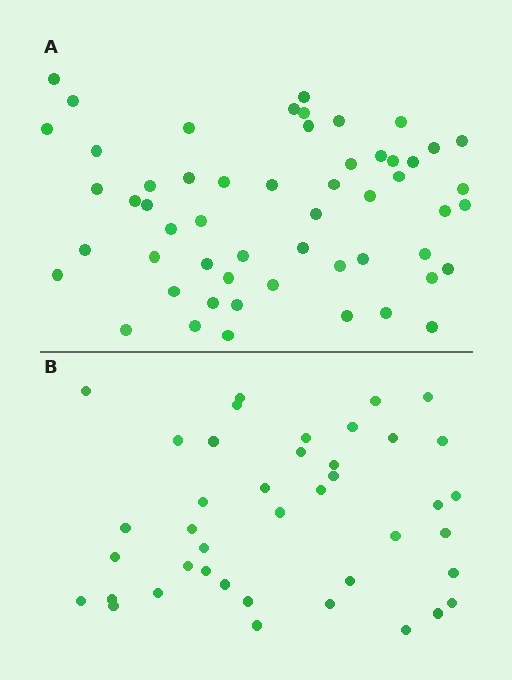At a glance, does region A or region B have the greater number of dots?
Region A (the top region) has more dots.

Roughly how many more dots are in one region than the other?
Region A has approximately 15 more dots than region B.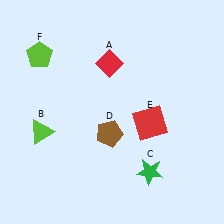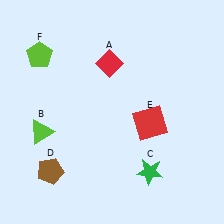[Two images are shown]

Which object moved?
The brown pentagon (D) moved left.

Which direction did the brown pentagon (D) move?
The brown pentagon (D) moved left.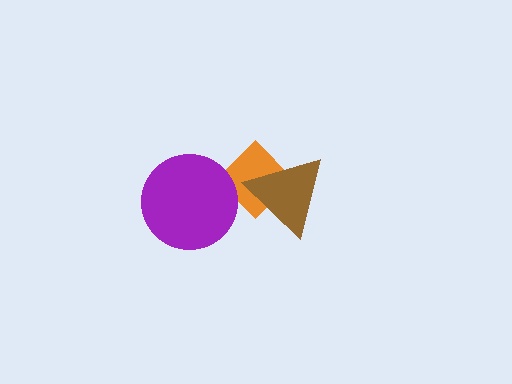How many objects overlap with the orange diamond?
2 objects overlap with the orange diamond.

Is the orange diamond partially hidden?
Yes, it is partially covered by another shape.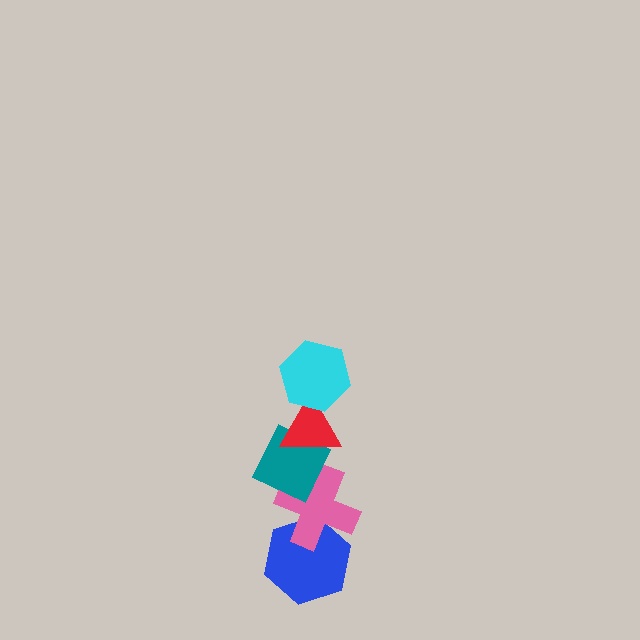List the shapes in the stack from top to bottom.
From top to bottom: the cyan hexagon, the red triangle, the teal diamond, the pink cross, the blue hexagon.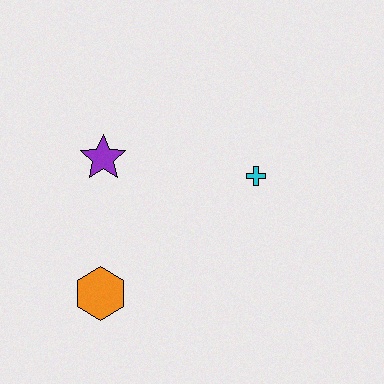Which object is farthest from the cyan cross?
The orange hexagon is farthest from the cyan cross.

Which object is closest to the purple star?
The orange hexagon is closest to the purple star.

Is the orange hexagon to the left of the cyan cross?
Yes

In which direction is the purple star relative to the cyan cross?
The purple star is to the left of the cyan cross.